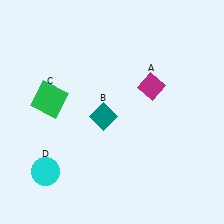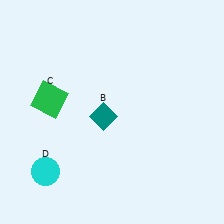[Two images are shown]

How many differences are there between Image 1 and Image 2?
There is 1 difference between the two images.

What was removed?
The magenta diamond (A) was removed in Image 2.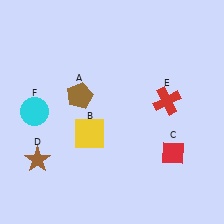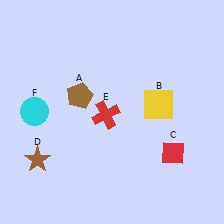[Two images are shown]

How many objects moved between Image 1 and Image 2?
2 objects moved between the two images.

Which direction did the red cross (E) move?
The red cross (E) moved left.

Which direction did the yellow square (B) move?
The yellow square (B) moved right.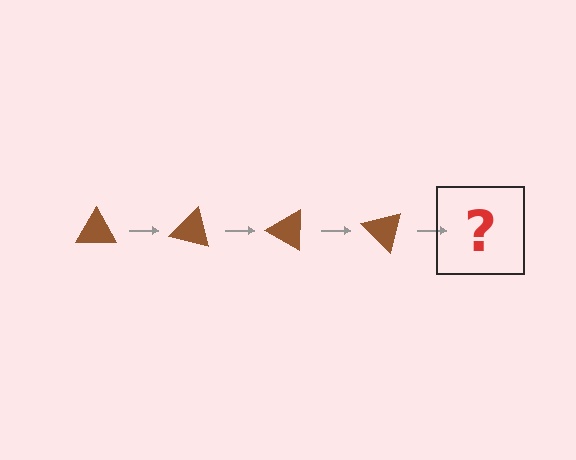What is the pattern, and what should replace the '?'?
The pattern is that the triangle rotates 15 degrees each step. The '?' should be a brown triangle rotated 60 degrees.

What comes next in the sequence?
The next element should be a brown triangle rotated 60 degrees.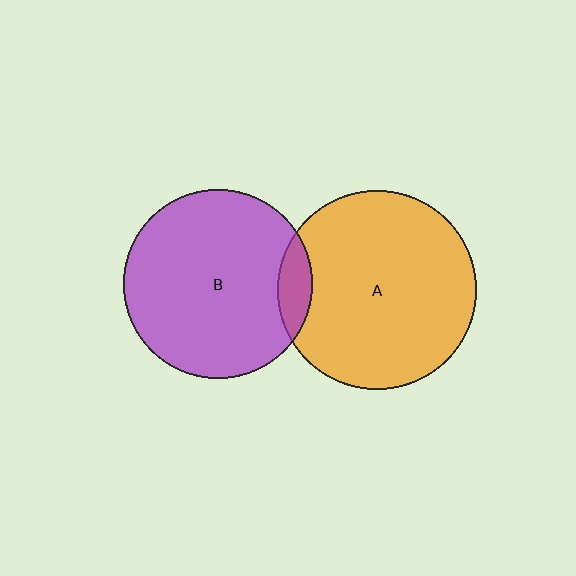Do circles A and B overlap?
Yes.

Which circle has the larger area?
Circle A (orange).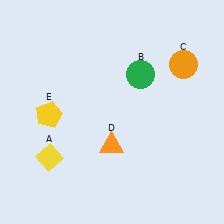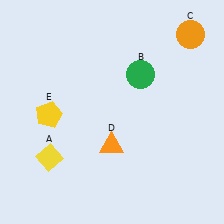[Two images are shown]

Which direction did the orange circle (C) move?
The orange circle (C) moved up.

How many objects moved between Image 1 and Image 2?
1 object moved between the two images.